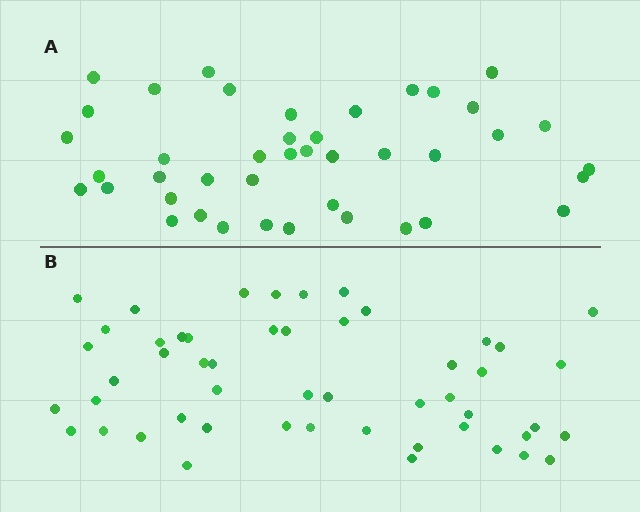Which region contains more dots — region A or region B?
Region B (the bottom region) has more dots.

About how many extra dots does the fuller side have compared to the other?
Region B has roughly 8 or so more dots than region A.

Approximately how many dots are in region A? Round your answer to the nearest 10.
About 40 dots. (The exact count is 42, which rounds to 40.)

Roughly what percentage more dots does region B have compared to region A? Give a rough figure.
About 20% more.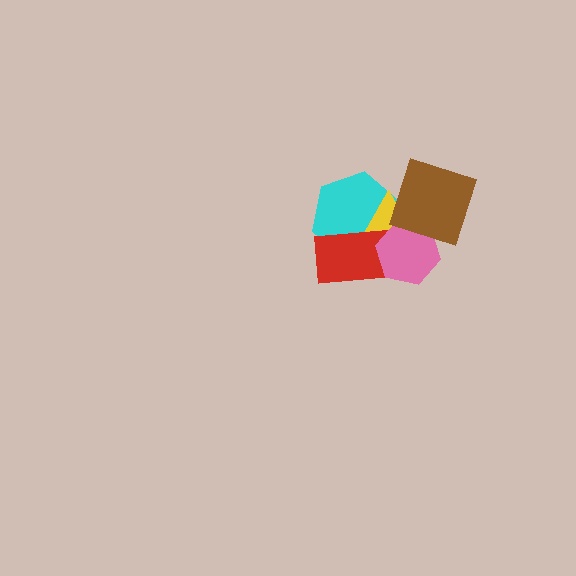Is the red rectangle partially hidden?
Yes, it is partially covered by another shape.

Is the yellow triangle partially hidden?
Yes, it is partially covered by another shape.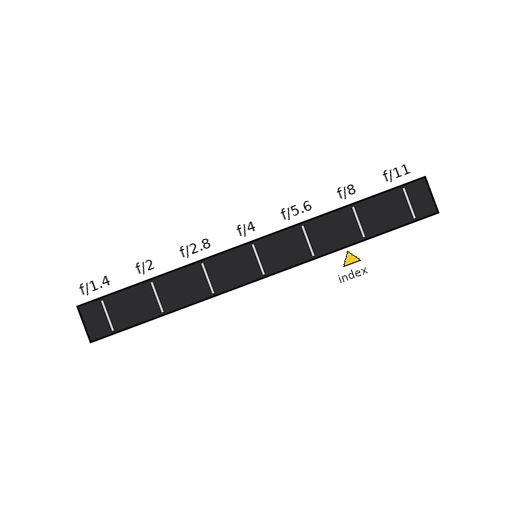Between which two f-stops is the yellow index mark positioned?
The index mark is between f/5.6 and f/8.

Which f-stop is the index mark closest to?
The index mark is closest to f/8.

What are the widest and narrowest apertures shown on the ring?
The widest aperture shown is f/1.4 and the narrowest is f/11.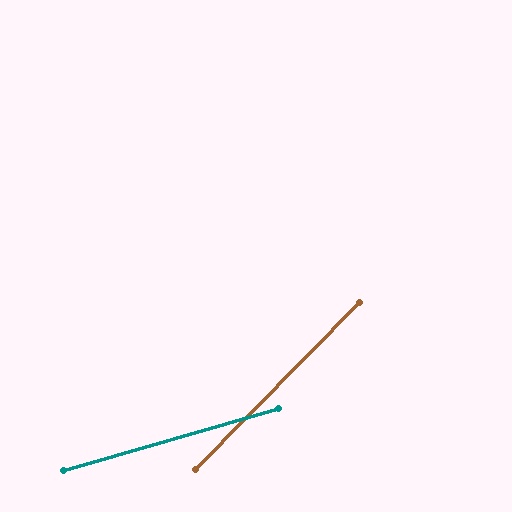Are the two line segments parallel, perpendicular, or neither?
Neither parallel nor perpendicular — they differ by about 29°.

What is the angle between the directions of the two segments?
Approximately 29 degrees.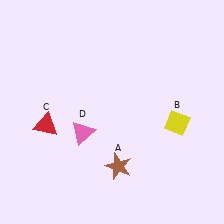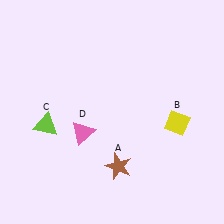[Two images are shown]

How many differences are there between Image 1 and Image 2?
There is 1 difference between the two images.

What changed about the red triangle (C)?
In Image 1, C is red. In Image 2, it changed to lime.